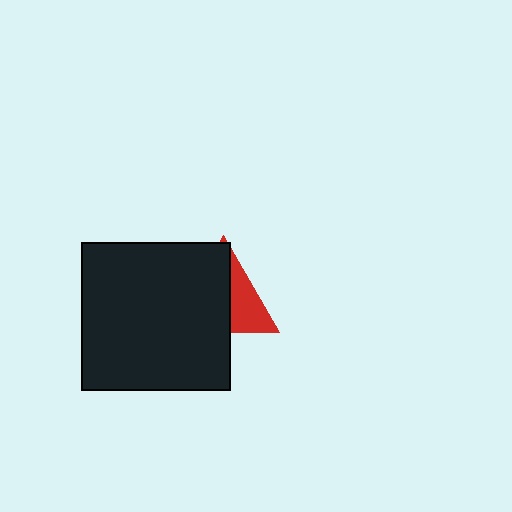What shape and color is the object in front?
The object in front is a black rectangle.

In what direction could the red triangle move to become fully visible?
The red triangle could move right. That would shift it out from behind the black rectangle entirely.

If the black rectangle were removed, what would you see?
You would see the complete red triangle.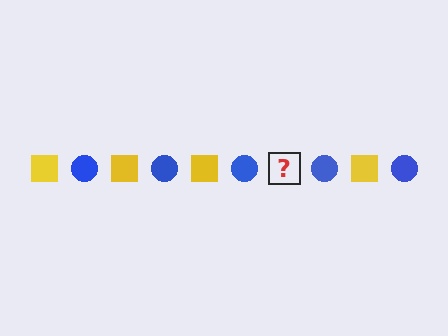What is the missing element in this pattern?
The missing element is a yellow square.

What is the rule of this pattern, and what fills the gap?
The rule is that the pattern alternates between yellow square and blue circle. The gap should be filled with a yellow square.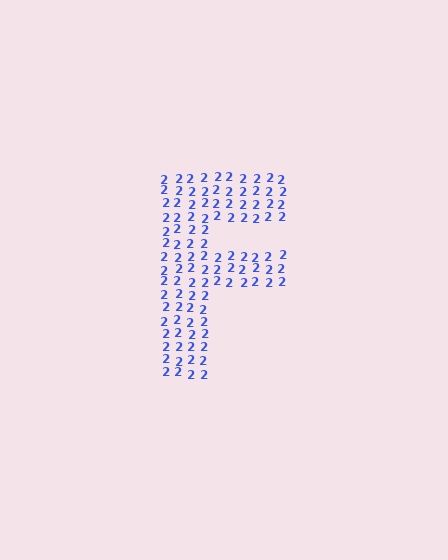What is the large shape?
The large shape is the letter F.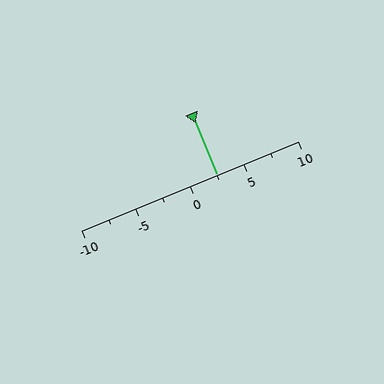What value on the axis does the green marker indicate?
The marker indicates approximately 2.5.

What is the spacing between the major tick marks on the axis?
The major ticks are spaced 5 apart.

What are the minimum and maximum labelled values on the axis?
The axis runs from -10 to 10.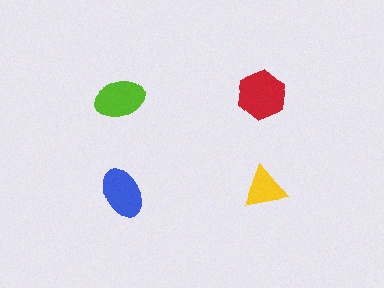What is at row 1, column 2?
A red hexagon.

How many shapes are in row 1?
2 shapes.